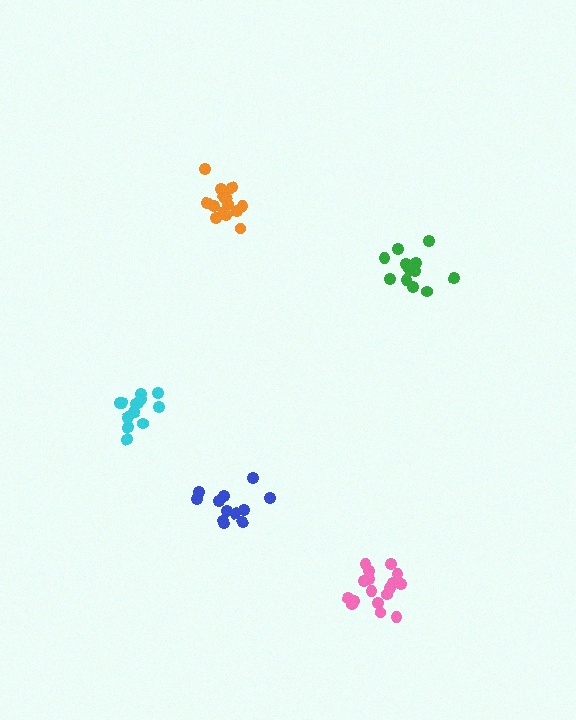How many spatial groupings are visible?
There are 5 spatial groupings.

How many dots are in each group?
Group 1: 17 dots, Group 2: 16 dots, Group 3: 12 dots, Group 4: 15 dots, Group 5: 13 dots (73 total).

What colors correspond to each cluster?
The clusters are colored: pink, green, blue, orange, cyan.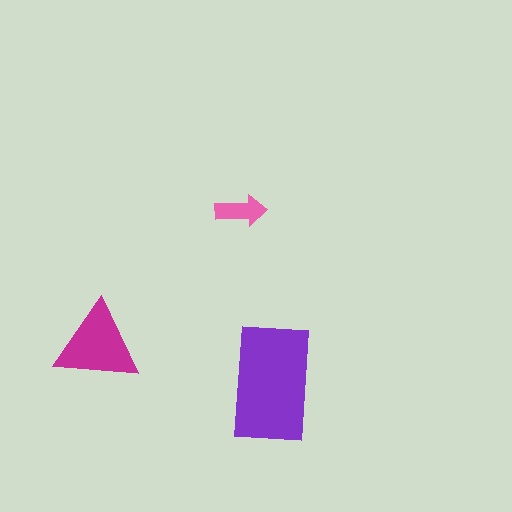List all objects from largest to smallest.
The purple rectangle, the magenta triangle, the pink arrow.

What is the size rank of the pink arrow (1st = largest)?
3rd.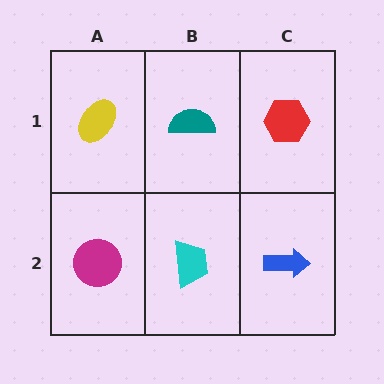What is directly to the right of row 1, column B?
A red hexagon.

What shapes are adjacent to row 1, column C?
A blue arrow (row 2, column C), a teal semicircle (row 1, column B).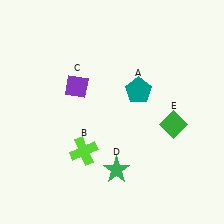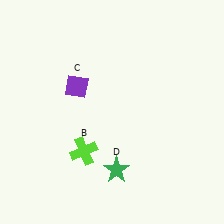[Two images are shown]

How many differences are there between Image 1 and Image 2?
There are 2 differences between the two images.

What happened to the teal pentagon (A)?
The teal pentagon (A) was removed in Image 2. It was in the top-right area of Image 1.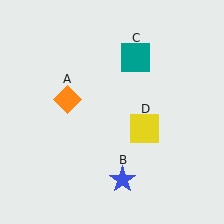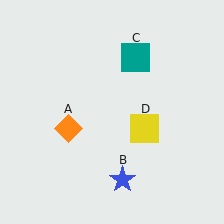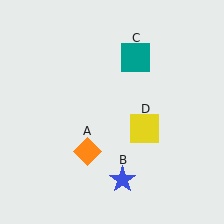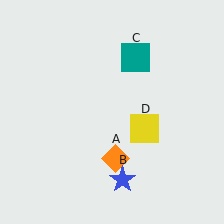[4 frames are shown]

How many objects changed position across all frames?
1 object changed position: orange diamond (object A).